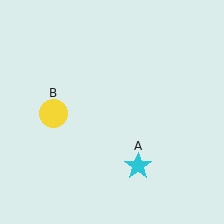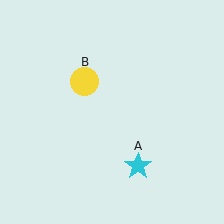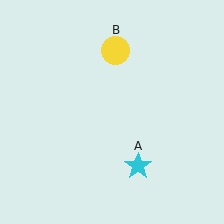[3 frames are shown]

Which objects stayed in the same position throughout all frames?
Cyan star (object A) remained stationary.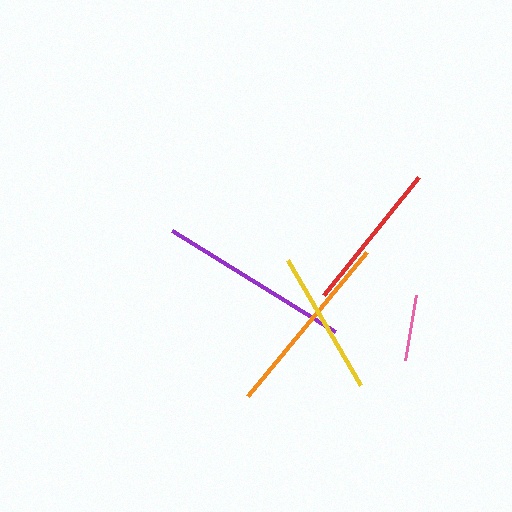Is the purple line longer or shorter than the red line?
The purple line is longer than the red line.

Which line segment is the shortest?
The pink line is the shortest at approximately 65 pixels.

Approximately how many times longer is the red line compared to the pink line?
The red line is approximately 2.3 times the length of the pink line.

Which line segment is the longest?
The purple line is the longest at approximately 192 pixels.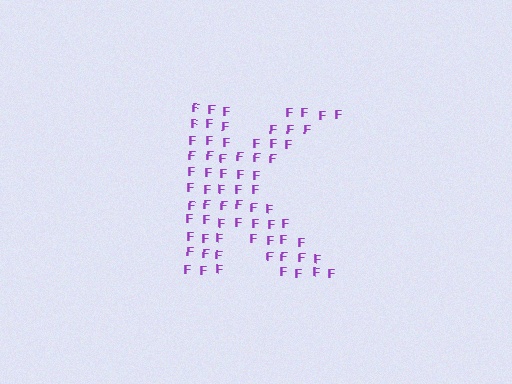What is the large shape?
The large shape is the letter K.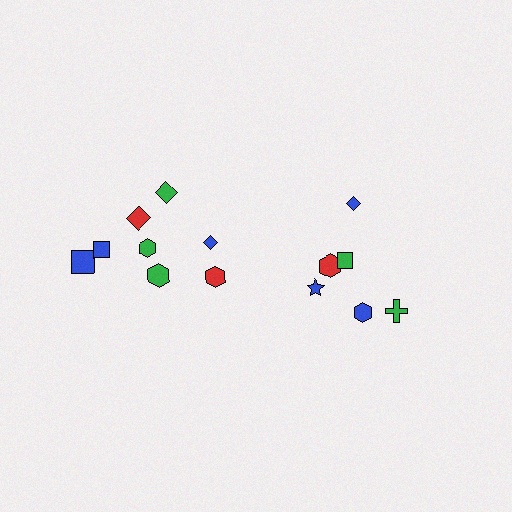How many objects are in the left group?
There are 8 objects.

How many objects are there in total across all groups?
There are 14 objects.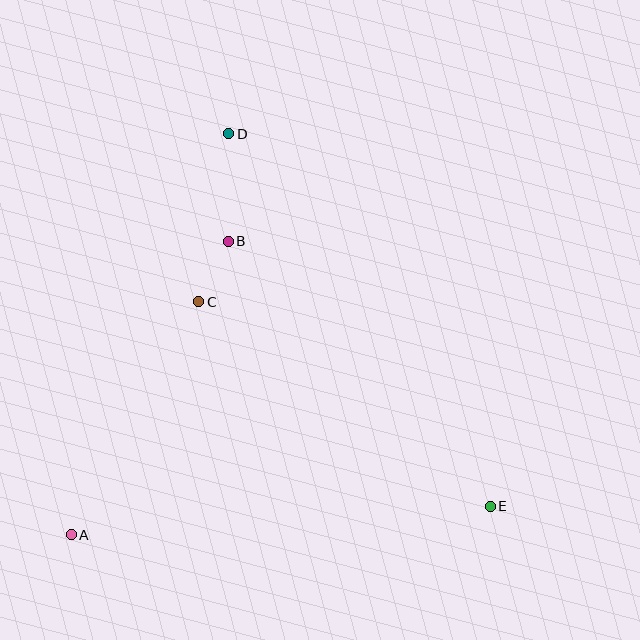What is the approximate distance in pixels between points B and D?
The distance between B and D is approximately 108 pixels.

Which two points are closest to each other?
Points B and C are closest to each other.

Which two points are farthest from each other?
Points D and E are farthest from each other.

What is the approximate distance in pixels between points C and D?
The distance between C and D is approximately 171 pixels.